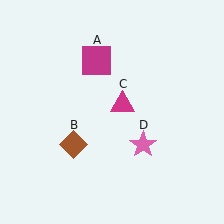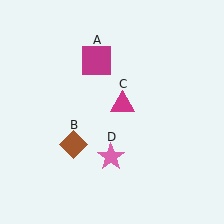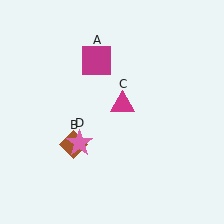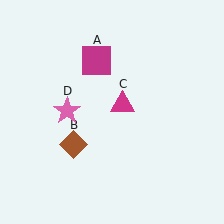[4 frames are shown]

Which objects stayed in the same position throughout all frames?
Magenta square (object A) and brown diamond (object B) and magenta triangle (object C) remained stationary.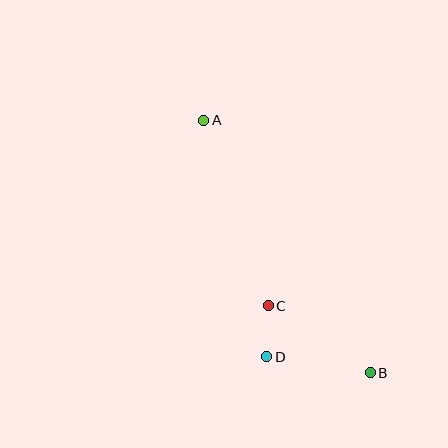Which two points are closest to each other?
Points C and D are closest to each other.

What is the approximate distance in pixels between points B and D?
The distance between B and D is approximately 105 pixels.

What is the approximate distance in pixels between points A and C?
The distance between A and C is approximately 196 pixels.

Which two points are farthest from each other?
Points A and B are farthest from each other.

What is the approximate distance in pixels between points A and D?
The distance between A and D is approximately 245 pixels.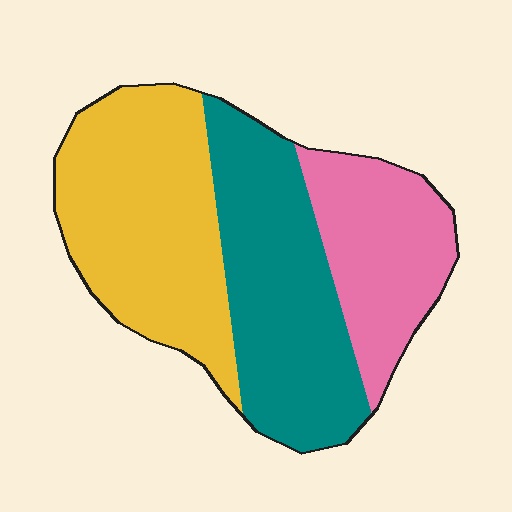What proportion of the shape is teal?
Teal takes up between a third and a half of the shape.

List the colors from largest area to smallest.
From largest to smallest: yellow, teal, pink.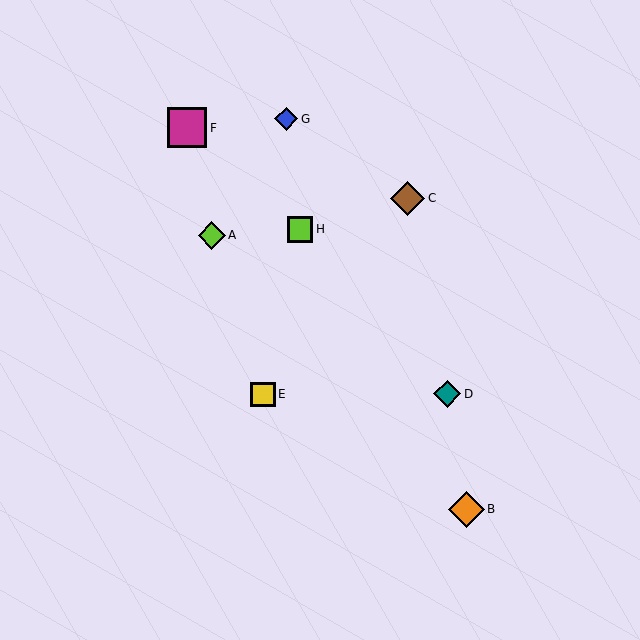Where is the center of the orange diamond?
The center of the orange diamond is at (467, 509).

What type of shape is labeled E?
Shape E is a yellow square.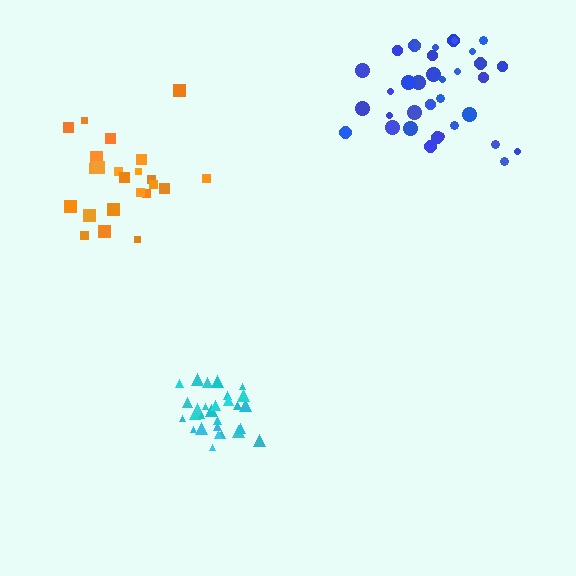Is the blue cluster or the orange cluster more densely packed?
Blue.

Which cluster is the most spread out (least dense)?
Orange.